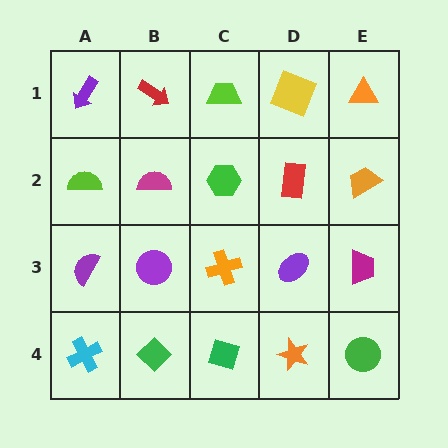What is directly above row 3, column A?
A lime semicircle.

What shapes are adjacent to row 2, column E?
An orange triangle (row 1, column E), a magenta trapezoid (row 3, column E), a red rectangle (row 2, column D).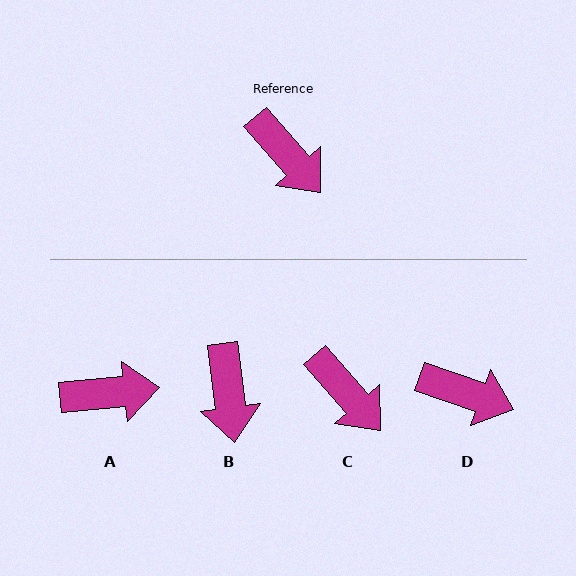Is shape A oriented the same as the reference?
No, it is off by about 55 degrees.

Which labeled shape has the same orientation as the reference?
C.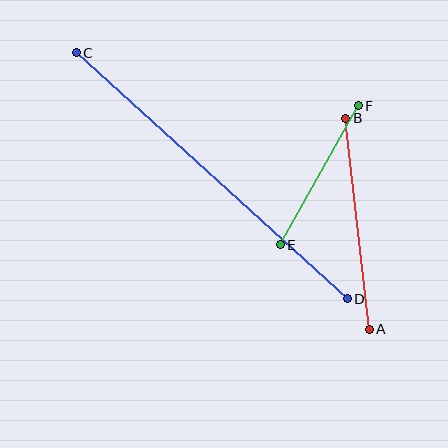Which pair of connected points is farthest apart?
Points C and D are farthest apart.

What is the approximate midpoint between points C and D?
The midpoint is at approximately (212, 176) pixels.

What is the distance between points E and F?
The distance is approximately 159 pixels.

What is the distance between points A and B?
The distance is approximately 212 pixels.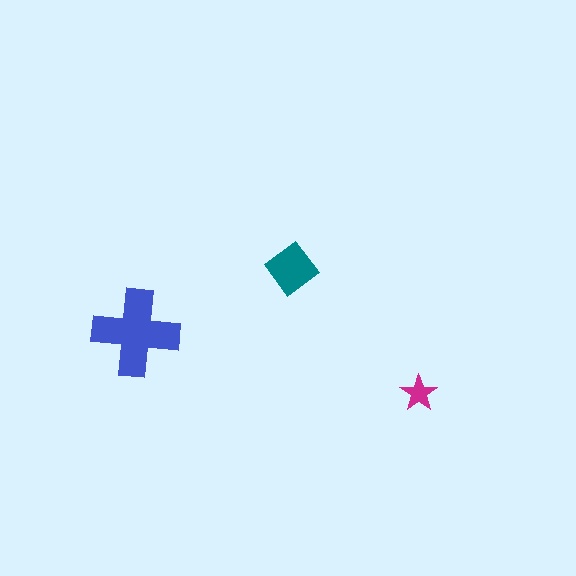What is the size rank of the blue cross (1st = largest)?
1st.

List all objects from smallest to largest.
The magenta star, the teal diamond, the blue cross.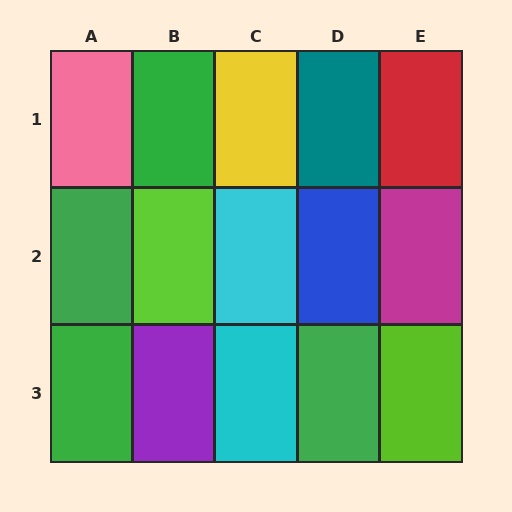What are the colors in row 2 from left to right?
Green, lime, cyan, blue, magenta.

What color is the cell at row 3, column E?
Lime.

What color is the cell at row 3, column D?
Green.